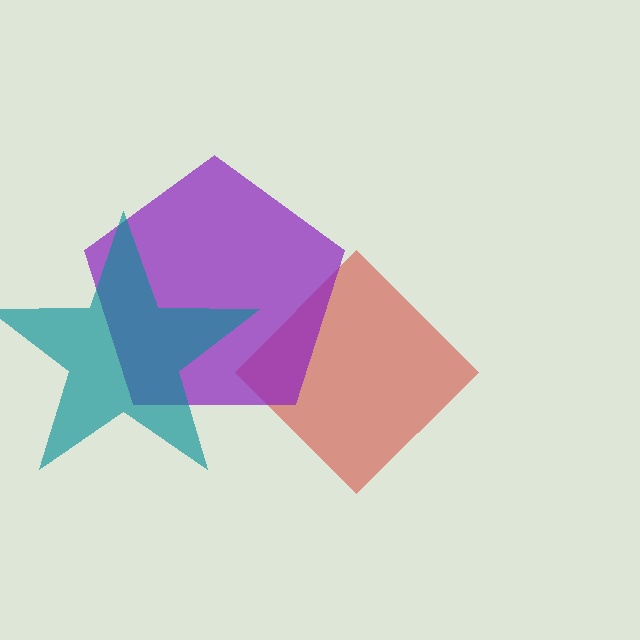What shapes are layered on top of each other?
The layered shapes are: a red diamond, a purple pentagon, a teal star.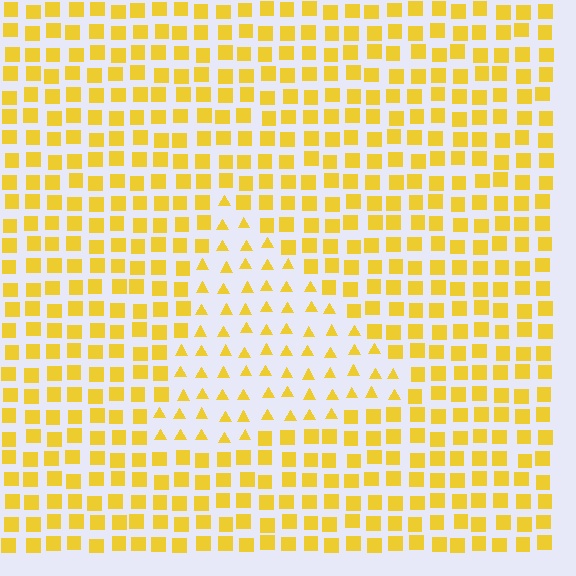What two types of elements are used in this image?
The image uses triangles inside the triangle region and squares outside it.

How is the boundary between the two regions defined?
The boundary is defined by a change in element shape: triangles inside vs. squares outside. All elements share the same color and spacing.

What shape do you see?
I see a triangle.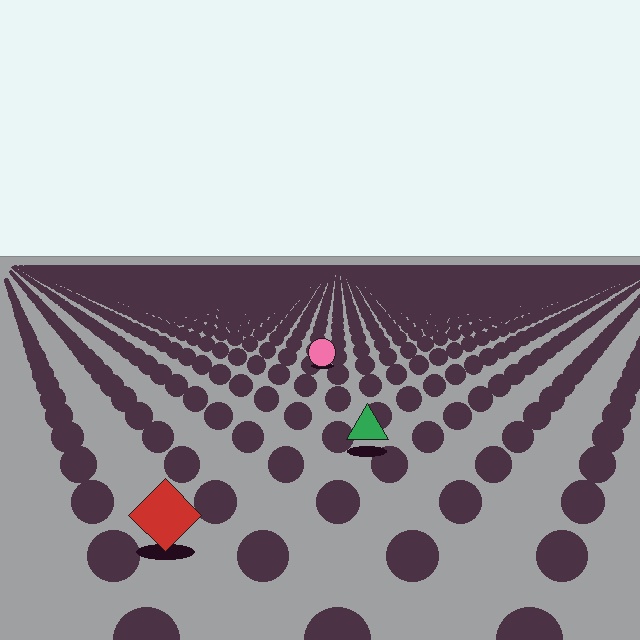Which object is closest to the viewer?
The red diamond is closest. The texture marks near it are larger and more spread out.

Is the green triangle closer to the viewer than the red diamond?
No. The red diamond is closer — you can tell from the texture gradient: the ground texture is coarser near it.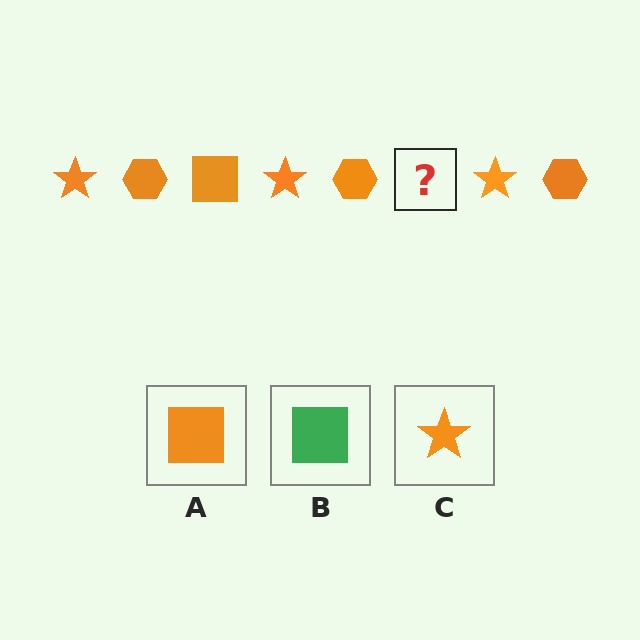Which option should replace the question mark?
Option A.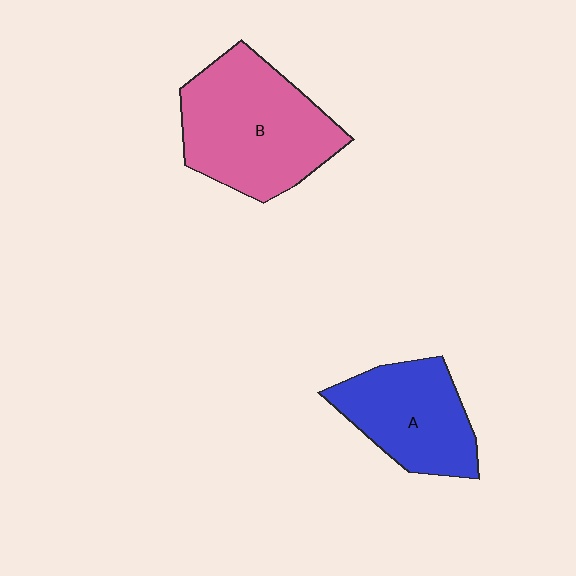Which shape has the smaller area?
Shape A (blue).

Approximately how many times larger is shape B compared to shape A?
Approximately 1.4 times.